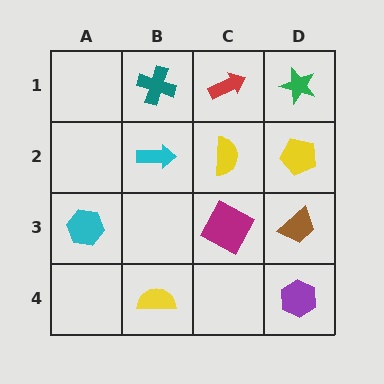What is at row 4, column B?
A yellow semicircle.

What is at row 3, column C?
A magenta square.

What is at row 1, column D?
A green star.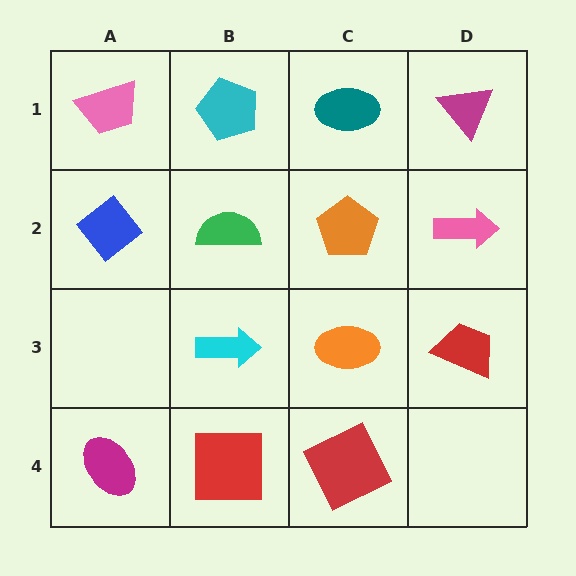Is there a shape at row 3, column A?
No, that cell is empty.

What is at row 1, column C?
A teal ellipse.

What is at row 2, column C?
An orange pentagon.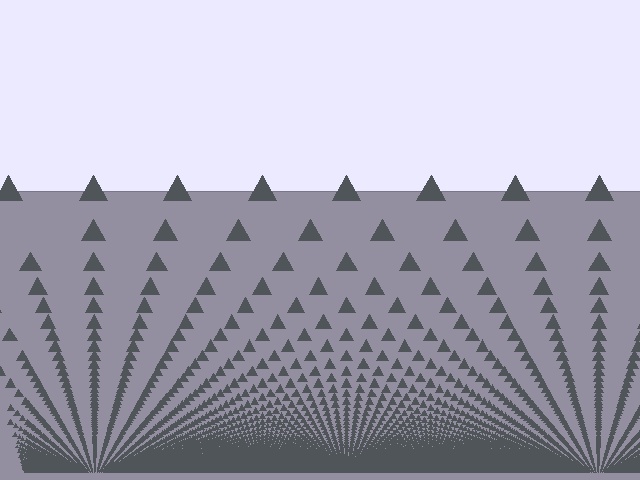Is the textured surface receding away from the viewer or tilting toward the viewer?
The surface appears to tilt toward the viewer. Texture elements get larger and sparser toward the top.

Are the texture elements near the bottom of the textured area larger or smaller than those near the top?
Smaller. The gradient is inverted — elements near the bottom are smaller and denser.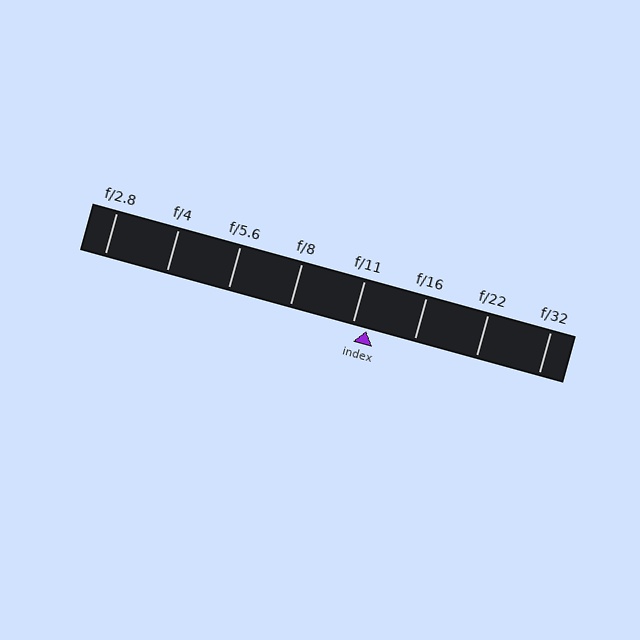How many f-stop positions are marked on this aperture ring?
There are 8 f-stop positions marked.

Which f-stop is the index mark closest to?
The index mark is closest to f/11.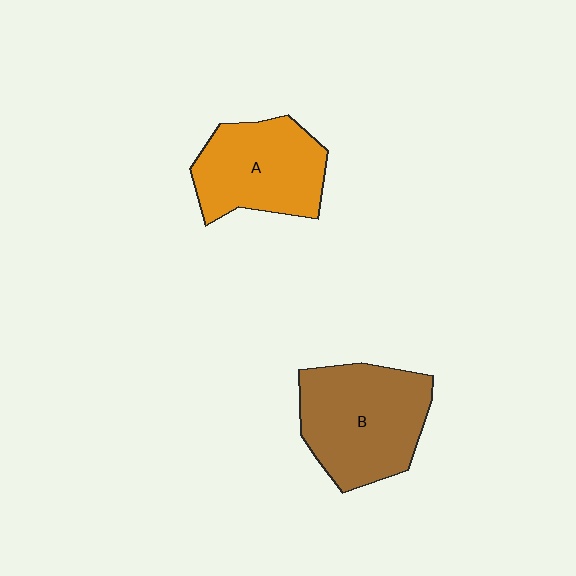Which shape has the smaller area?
Shape A (orange).